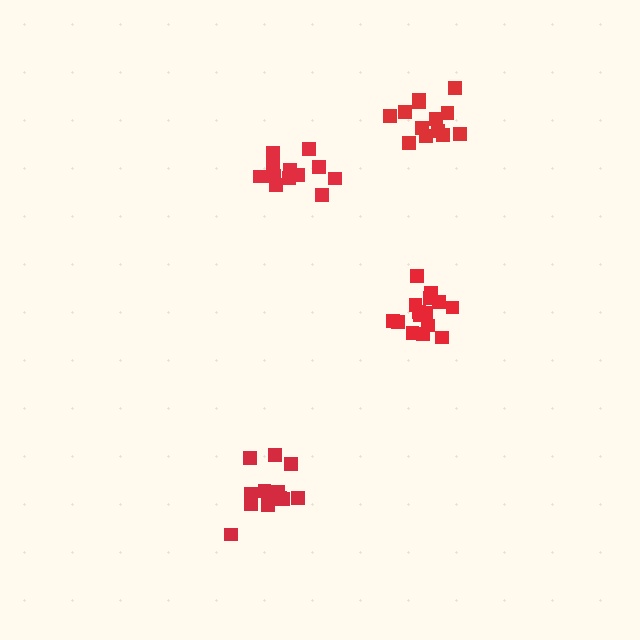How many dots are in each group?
Group 1: 12 dots, Group 2: 15 dots, Group 3: 13 dots, Group 4: 13 dots (53 total).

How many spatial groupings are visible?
There are 4 spatial groupings.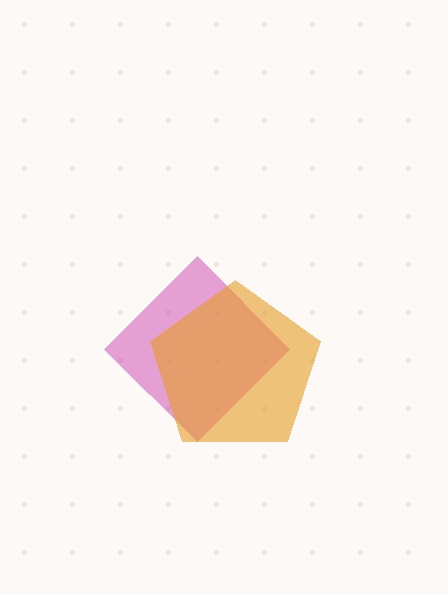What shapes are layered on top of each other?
The layered shapes are: a magenta diamond, an orange pentagon.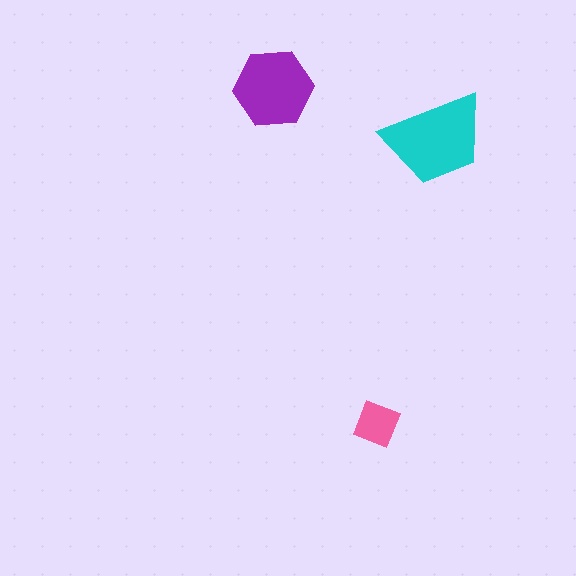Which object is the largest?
The cyan trapezoid.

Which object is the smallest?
The pink diamond.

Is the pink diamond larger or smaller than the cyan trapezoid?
Smaller.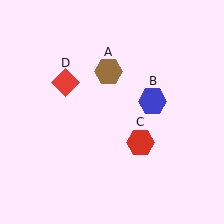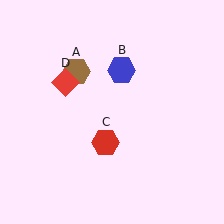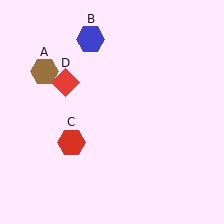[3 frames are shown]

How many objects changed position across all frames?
3 objects changed position: brown hexagon (object A), blue hexagon (object B), red hexagon (object C).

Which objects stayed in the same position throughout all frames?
Red diamond (object D) remained stationary.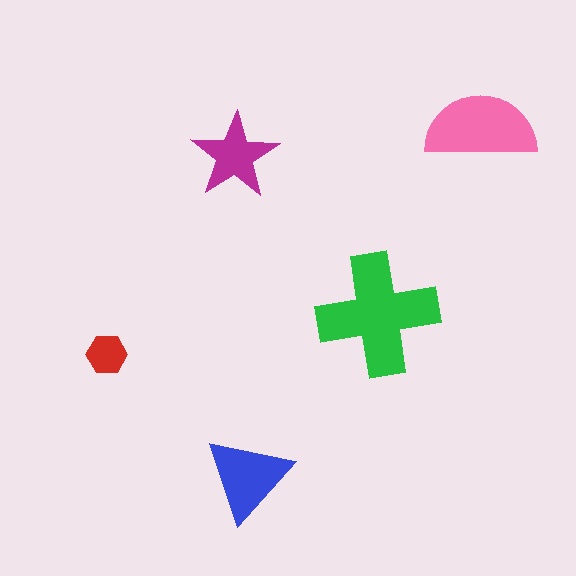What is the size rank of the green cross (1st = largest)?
1st.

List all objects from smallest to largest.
The red hexagon, the magenta star, the blue triangle, the pink semicircle, the green cross.